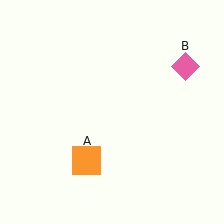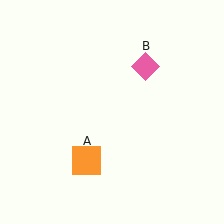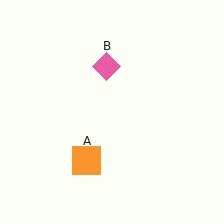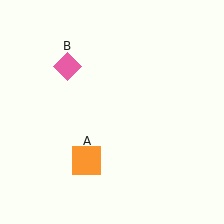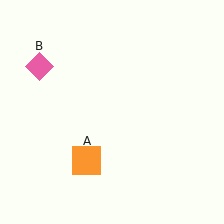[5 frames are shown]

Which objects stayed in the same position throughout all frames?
Orange square (object A) remained stationary.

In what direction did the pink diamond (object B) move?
The pink diamond (object B) moved left.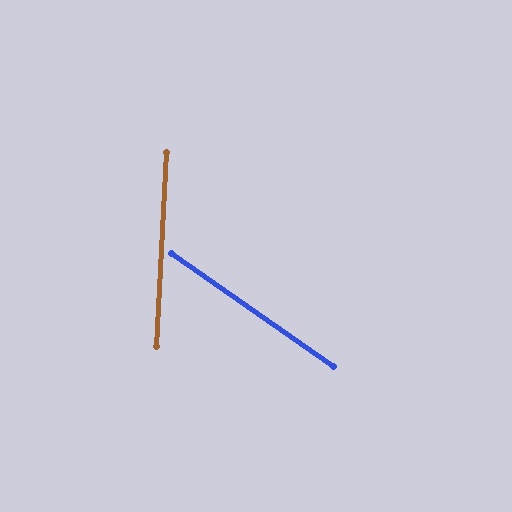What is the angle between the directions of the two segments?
Approximately 58 degrees.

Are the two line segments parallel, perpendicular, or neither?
Neither parallel nor perpendicular — they differ by about 58°.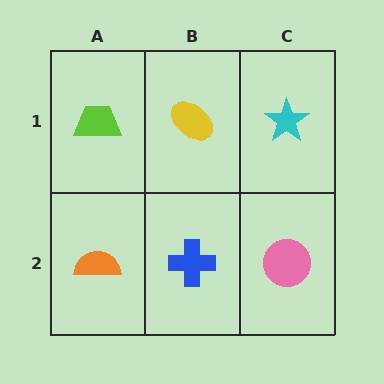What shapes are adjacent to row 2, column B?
A yellow ellipse (row 1, column B), an orange semicircle (row 2, column A), a pink circle (row 2, column C).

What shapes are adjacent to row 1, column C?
A pink circle (row 2, column C), a yellow ellipse (row 1, column B).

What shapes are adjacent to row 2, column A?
A lime trapezoid (row 1, column A), a blue cross (row 2, column B).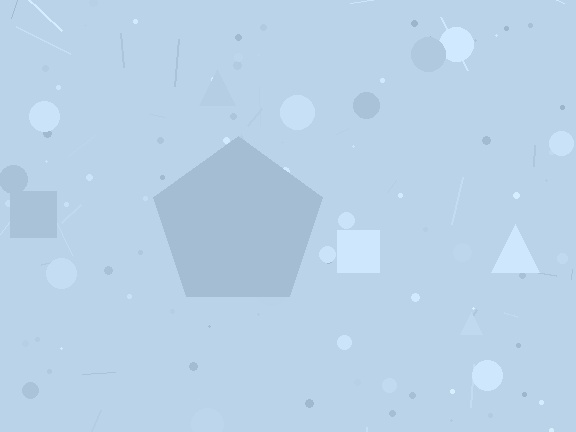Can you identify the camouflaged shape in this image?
The camouflaged shape is a pentagon.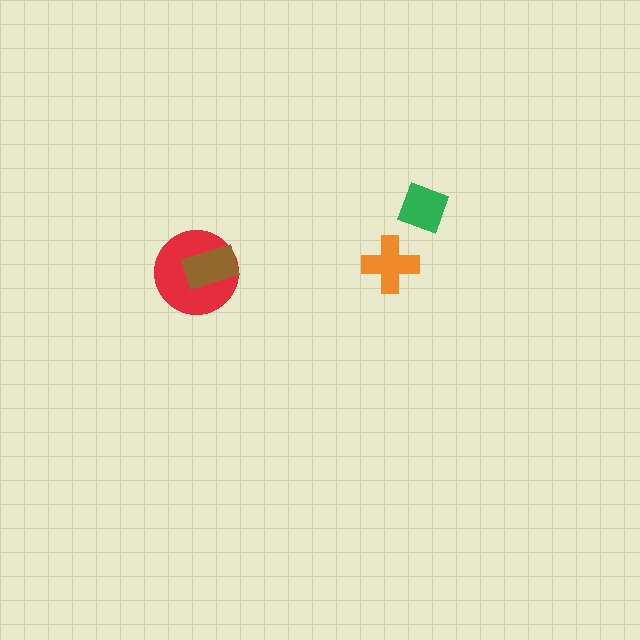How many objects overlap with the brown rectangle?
1 object overlaps with the brown rectangle.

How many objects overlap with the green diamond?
0 objects overlap with the green diamond.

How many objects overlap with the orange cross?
0 objects overlap with the orange cross.